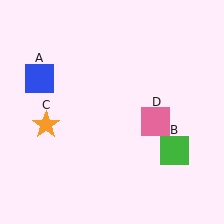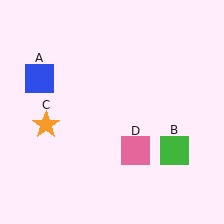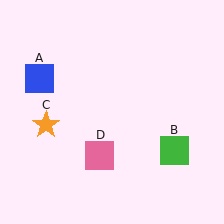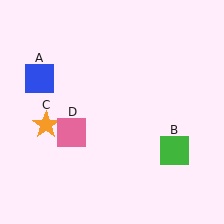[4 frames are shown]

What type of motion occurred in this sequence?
The pink square (object D) rotated clockwise around the center of the scene.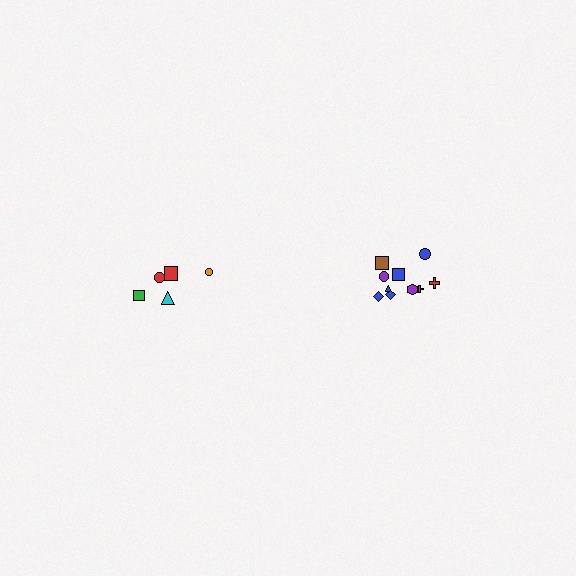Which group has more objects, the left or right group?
The right group.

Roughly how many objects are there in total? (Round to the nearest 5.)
Roughly 15 objects in total.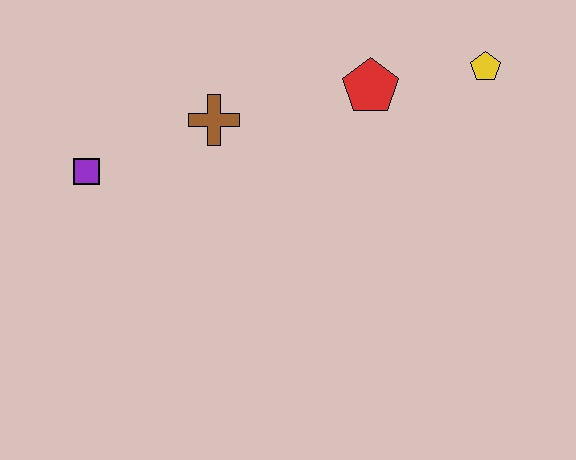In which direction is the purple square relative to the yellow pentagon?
The purple square is to the left of the yellow pentagon.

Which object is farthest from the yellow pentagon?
The purple square is farthest from the yellow pentagon.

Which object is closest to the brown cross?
The purple square is closest to the brown cross.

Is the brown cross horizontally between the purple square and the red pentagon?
Yes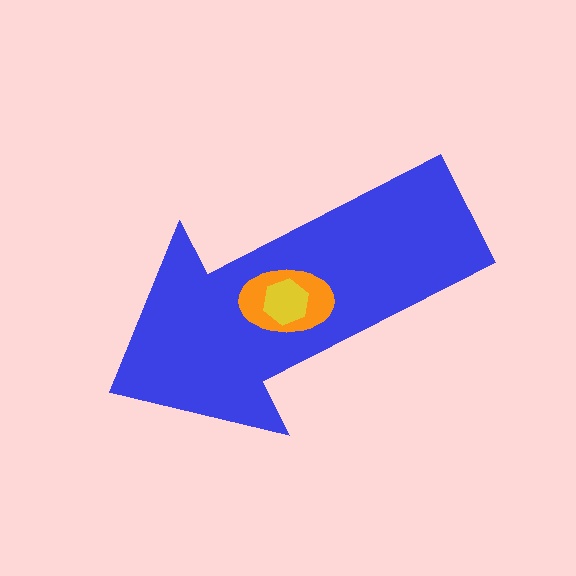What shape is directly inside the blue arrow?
The orange ellipse.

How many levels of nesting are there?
3.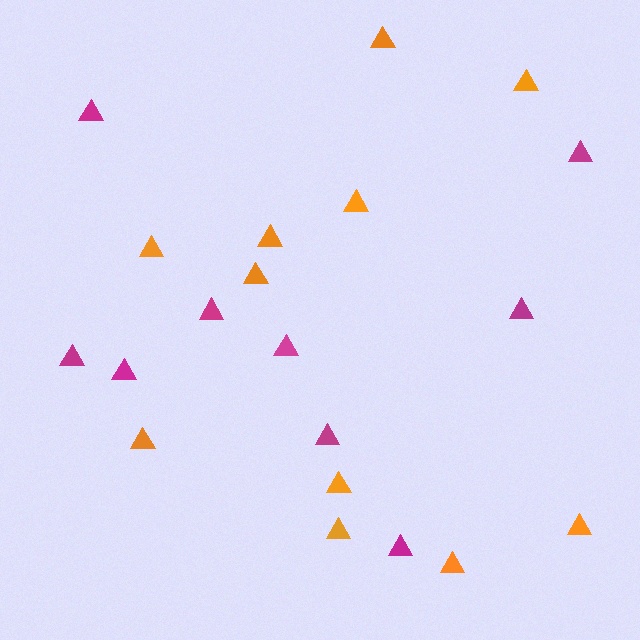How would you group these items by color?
There are 2 groups: one group of magenta triangles (9) and one group of orange triangles (11).